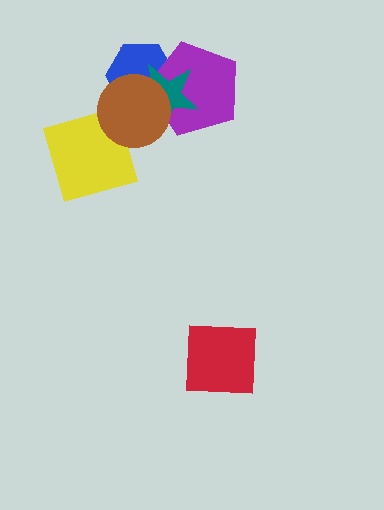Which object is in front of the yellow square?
The brown circle is in front of the yellow square.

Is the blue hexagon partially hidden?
Yes, it is partially covered by another shape.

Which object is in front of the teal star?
The brown circle is in front of the teal star.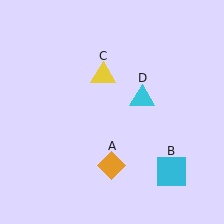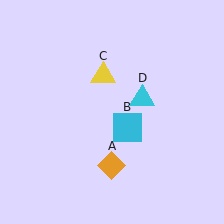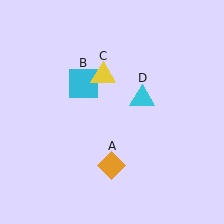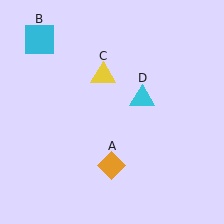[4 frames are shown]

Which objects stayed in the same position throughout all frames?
Orange diamond (object A) and yellow triangle (object C) and cyan triangle (object D) remained stationary.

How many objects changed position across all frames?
1 object changed position: cyan square (object B).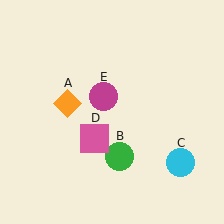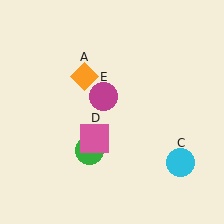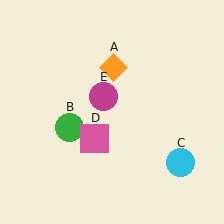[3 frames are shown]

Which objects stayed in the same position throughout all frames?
Cyan circle (object C) and pink square (object D) and magenta circle (object E) remained stationary.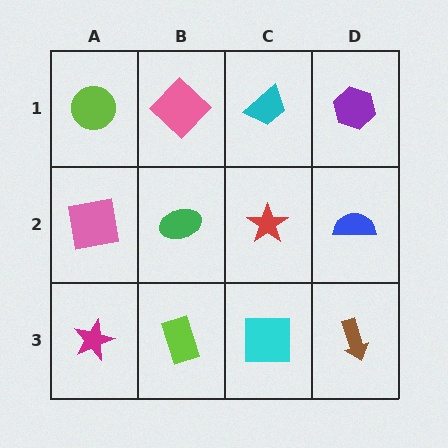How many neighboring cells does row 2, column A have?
3.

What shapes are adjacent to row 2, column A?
A lime circle (row 1, column A), a magenta star (row 3, column A), a green ellipse (row 2, column B).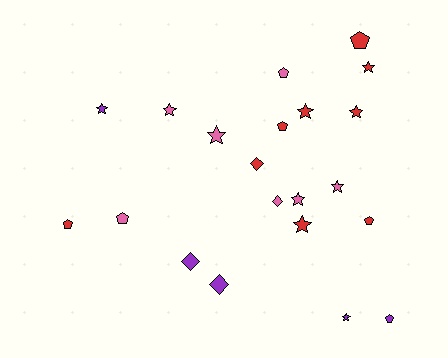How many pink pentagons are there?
There are 2 pink pentagons.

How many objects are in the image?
There are 21 objects.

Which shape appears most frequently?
Star, with 10 objects.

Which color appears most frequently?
Red, with 9 objects.